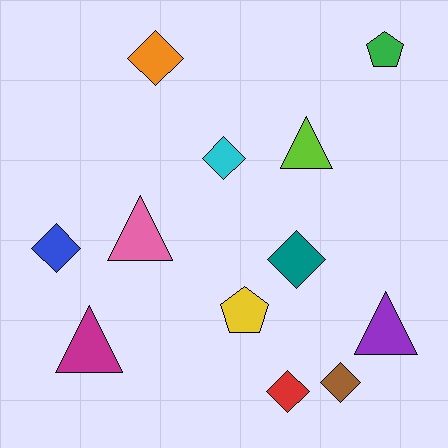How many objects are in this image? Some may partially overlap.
There are 12 objects.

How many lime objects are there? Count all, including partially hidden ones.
There is 1 lime object.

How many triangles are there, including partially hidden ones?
There are 4 triangles.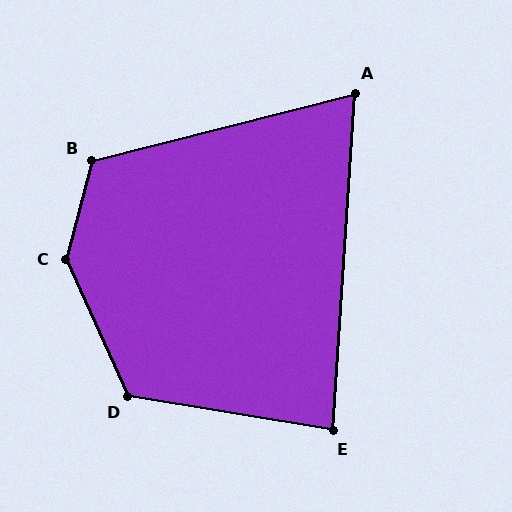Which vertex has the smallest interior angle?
A, at approximately 72 degrees.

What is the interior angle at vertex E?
Approximately 84 degrees (acute).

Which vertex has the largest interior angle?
C, at approximately 141 degrees.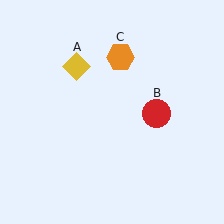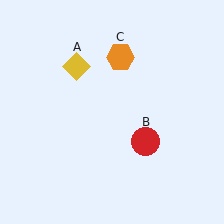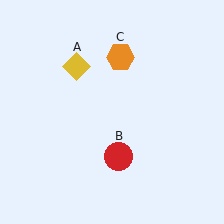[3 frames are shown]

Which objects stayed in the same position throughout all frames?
Yellow diamond (object A) and orange hexagon (object C) remained stationary.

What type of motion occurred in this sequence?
The red circle (object B) rotated clockwise around the center of the scene.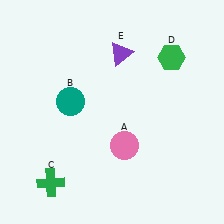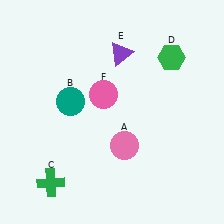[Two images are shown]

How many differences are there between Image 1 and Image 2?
There is 1 difference between the two images.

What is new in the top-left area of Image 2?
A pink circle (F) was added in the top-left area of Image 2.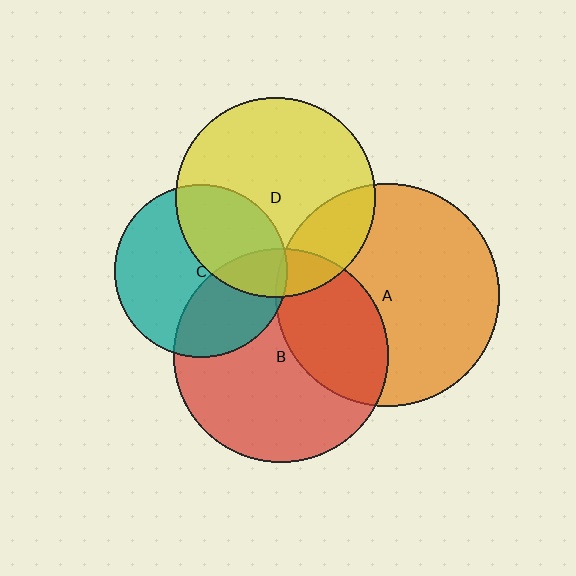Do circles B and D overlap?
Yes.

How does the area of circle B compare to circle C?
Approximately 1.5 times.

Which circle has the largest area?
Circle A (orange).